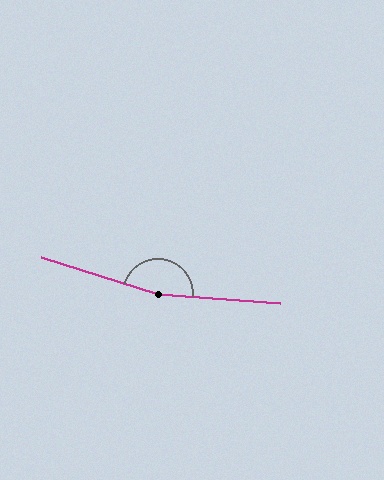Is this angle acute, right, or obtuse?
It is obtuse.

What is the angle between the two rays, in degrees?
Approximately 166 degrees.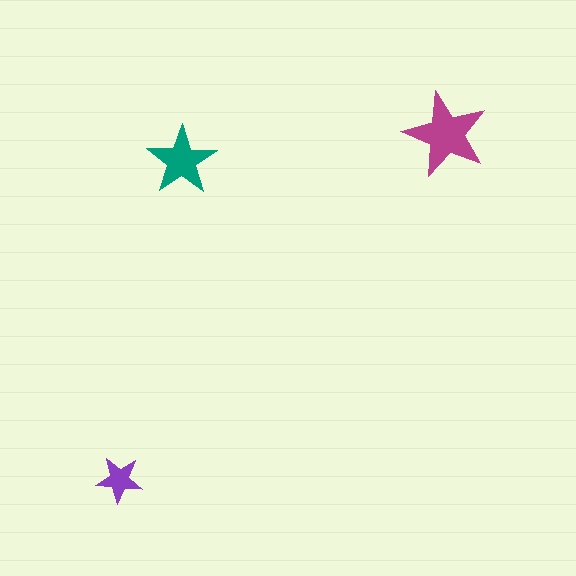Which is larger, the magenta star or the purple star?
The magenta one.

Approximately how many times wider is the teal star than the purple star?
About 1.5 times wider.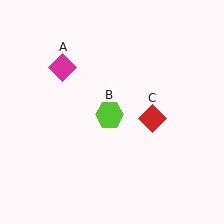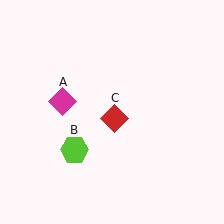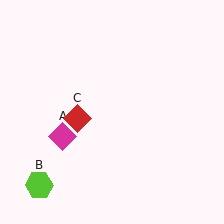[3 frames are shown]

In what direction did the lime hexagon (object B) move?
The lime hexagon (object B) moved down and to the left.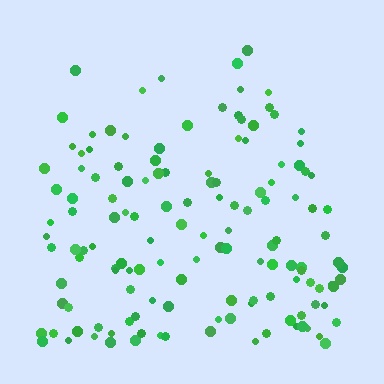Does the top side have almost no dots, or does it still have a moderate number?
Still a moderate number, just noticeably fewer than the bottom.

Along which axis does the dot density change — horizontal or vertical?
Vertical.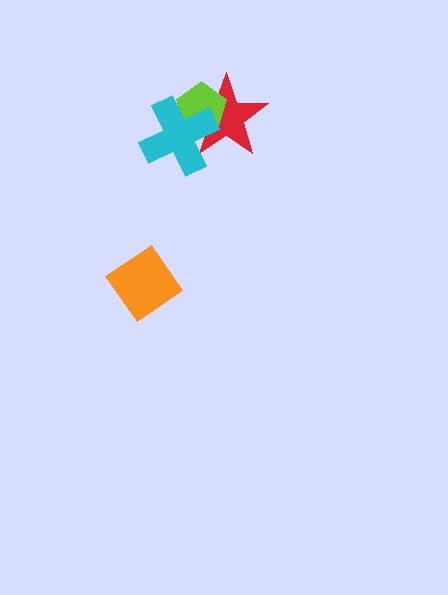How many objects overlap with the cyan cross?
2 objects overlap with the cyan cross.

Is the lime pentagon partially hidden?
Yes, it is partially covered by another shape.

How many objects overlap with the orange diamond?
0 objects overlap with the orange diamond.